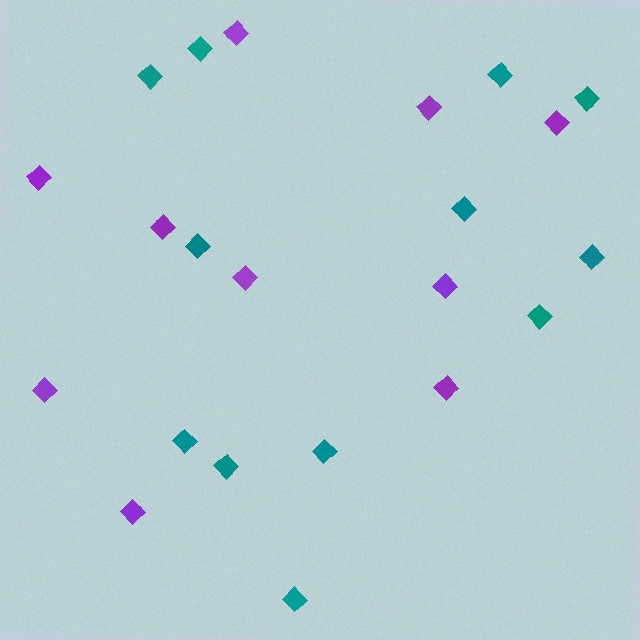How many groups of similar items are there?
There are 2 groups: one group of teal diamonds (12) and one group of purple diamonds (10).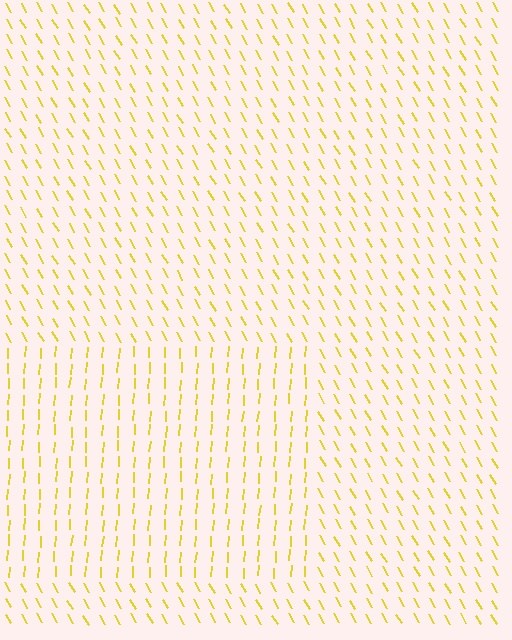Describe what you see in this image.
The image is filled with small yellow line segments. A rectangle region in the image has lines oriented differently from the surrounding lines, creating a visible texture boundary.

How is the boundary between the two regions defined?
The boundary is defined purely by a change in line orientation (approximately 34 degrees difference). All lines are the same color and thickness.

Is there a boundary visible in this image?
Yes, there is a texture boundary formed by a change in line orientation.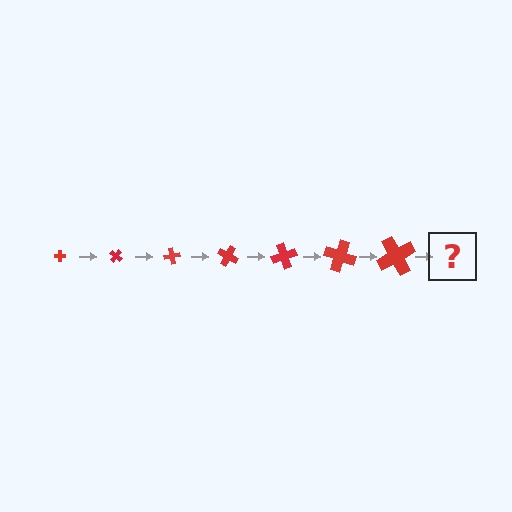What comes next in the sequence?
The next element should be a cross, larger than the previous one and rotated 280 degrees from the start.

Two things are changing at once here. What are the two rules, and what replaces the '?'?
The two rules are that the cross grows larger each step and it rotates 40 degrees each step. The '?' should be a cross, larger than the previous one and rotated 280 degrees from the start.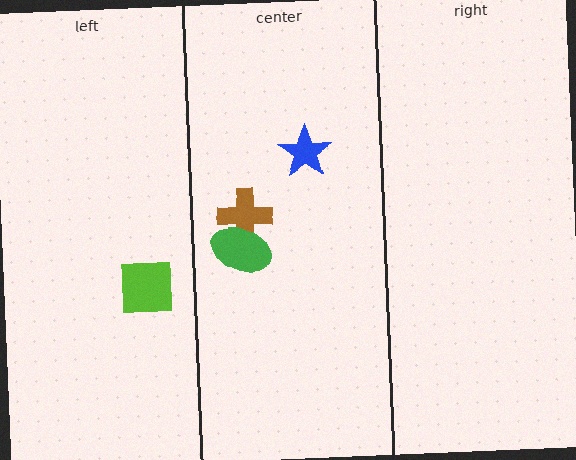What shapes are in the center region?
The brown cross, the green ellipse, the blue star.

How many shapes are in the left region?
1.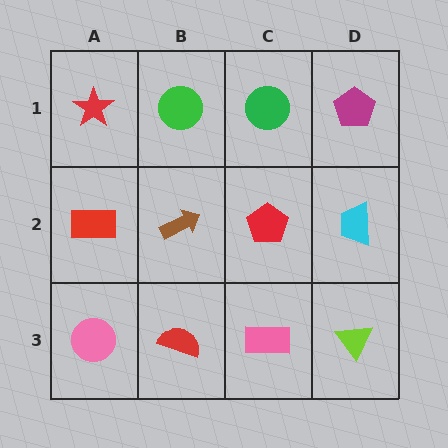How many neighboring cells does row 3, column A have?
2.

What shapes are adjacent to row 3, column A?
A red rectangle (row 2, column A), a red semicircle (row 3, column B).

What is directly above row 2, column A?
A red star.